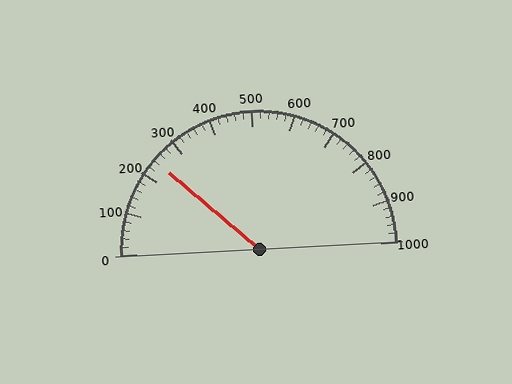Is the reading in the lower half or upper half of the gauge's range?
The reading is in the lower half of the range (0 to 1000).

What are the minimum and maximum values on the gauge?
The gauge ranges from 0 to 1000.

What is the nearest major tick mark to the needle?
The nearest major tick mark is 200.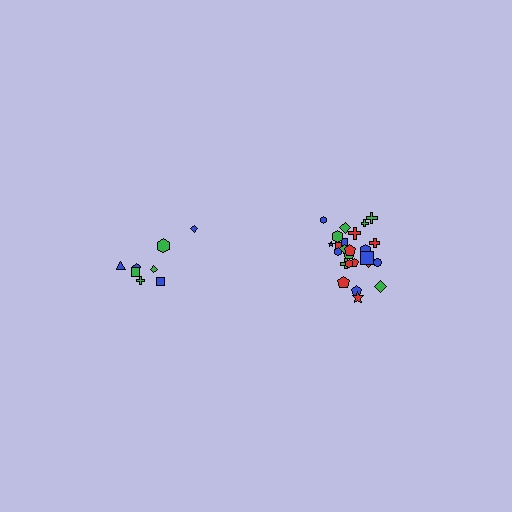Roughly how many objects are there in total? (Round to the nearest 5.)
Roughly 35 objects in total.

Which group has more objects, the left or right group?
The right group.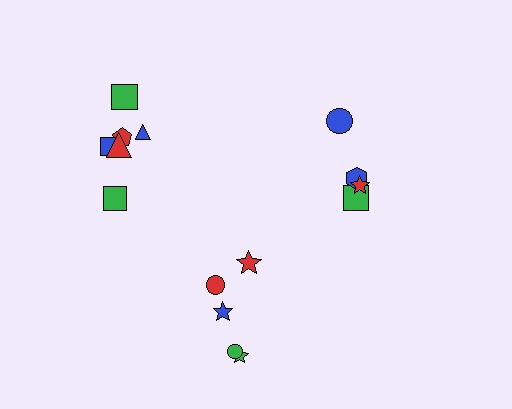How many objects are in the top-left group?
There are 6 objects.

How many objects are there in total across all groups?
There are 15 objects.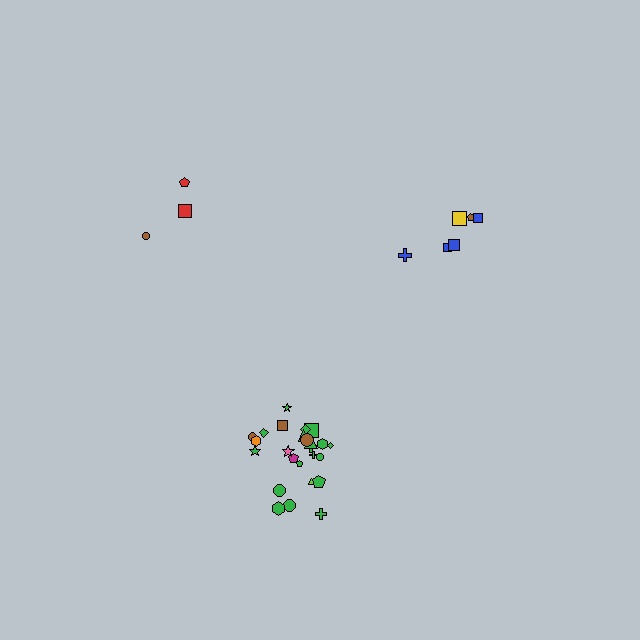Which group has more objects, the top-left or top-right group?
The top-right group.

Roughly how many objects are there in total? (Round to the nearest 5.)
Roughly 35 objects in total.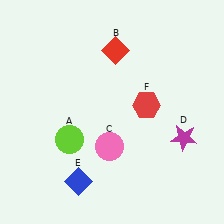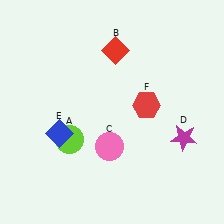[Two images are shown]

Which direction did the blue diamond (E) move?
The blue diamond (E) moved up.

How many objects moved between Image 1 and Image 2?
1 object moved between the two images.